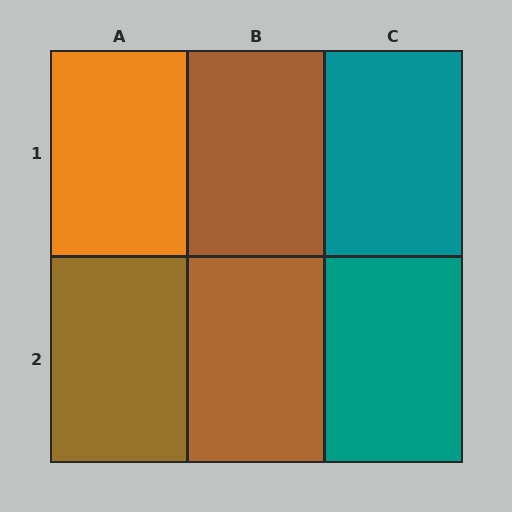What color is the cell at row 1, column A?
Orange.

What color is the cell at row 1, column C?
Teal.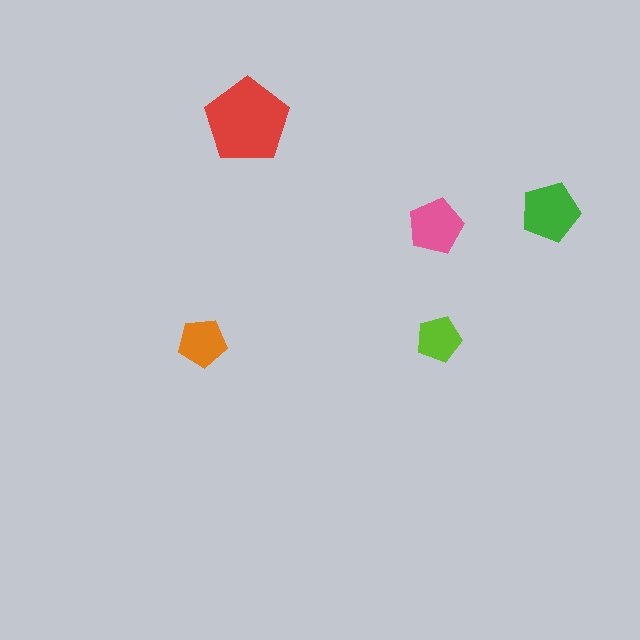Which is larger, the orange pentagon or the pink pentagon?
The pink one.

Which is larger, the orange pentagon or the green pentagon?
The green one.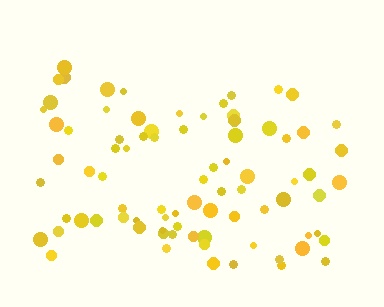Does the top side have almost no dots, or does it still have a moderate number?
Still a moderate number, just noticeably fewer than the bottom.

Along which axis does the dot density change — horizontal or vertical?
Vertical.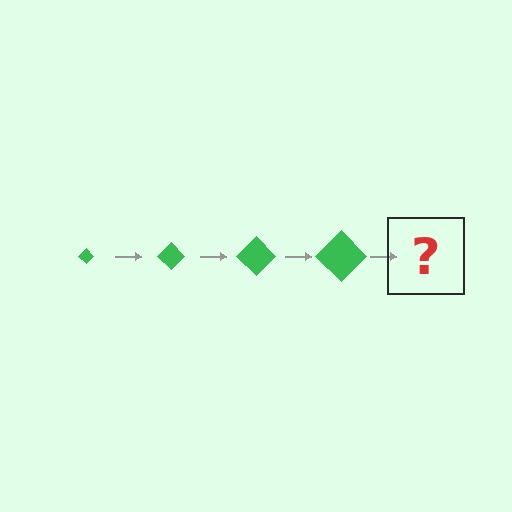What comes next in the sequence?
The next element should be a green diamond, larger than the previous one.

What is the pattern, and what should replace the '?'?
The pattern is that the diamond gets progressively larger each step. The '?' should be a green diamond, larger than the previous one.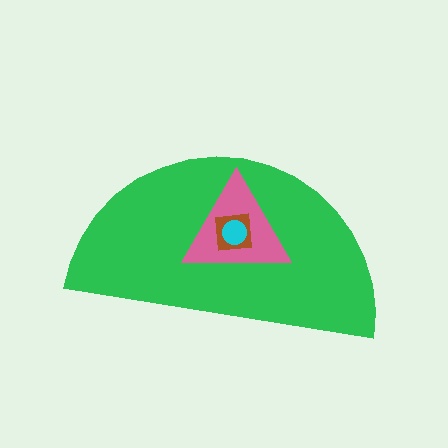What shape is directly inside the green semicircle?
The pink triangle.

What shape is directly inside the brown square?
The cyan circle.